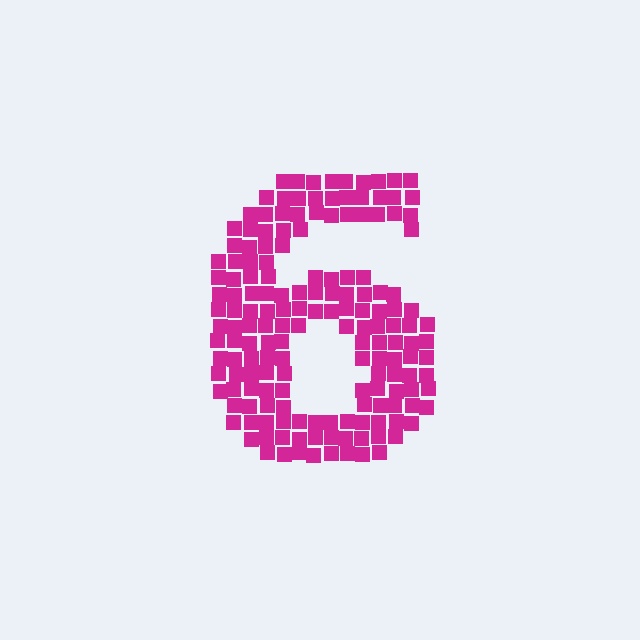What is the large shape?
The large shape is the digit 6.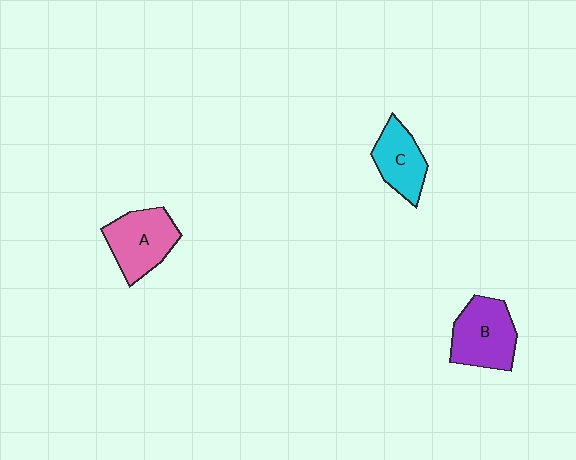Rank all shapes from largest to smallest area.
From largest to smallest: B (purple), A (pink), C (cyan).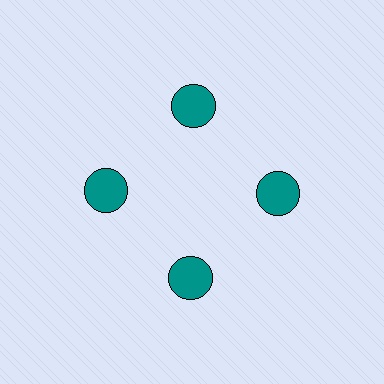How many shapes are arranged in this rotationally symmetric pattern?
There are 4 shapes, arranged in 4 groups of 1.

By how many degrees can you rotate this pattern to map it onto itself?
The pattern maps onto itself every 90 degrees of rotation.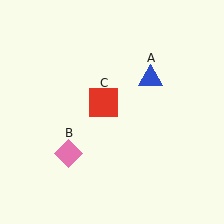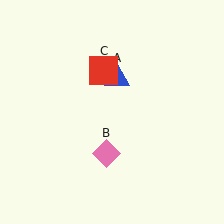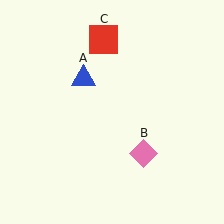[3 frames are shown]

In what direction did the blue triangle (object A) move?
The blue triangle (object A) moved left.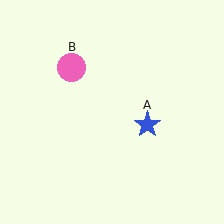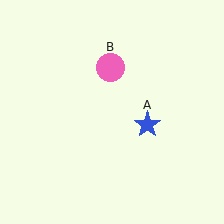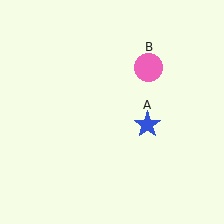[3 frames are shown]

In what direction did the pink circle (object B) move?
The pink circle (object B) moved right.